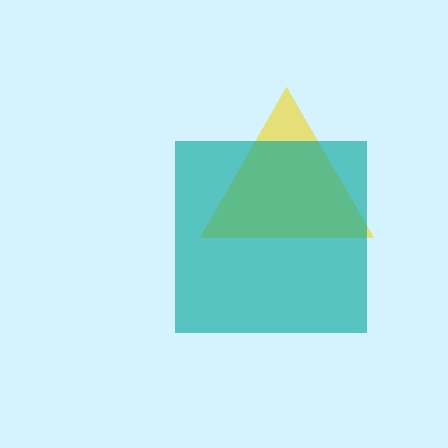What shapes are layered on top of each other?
The layered shapes are: a yellow triangle, a teal square.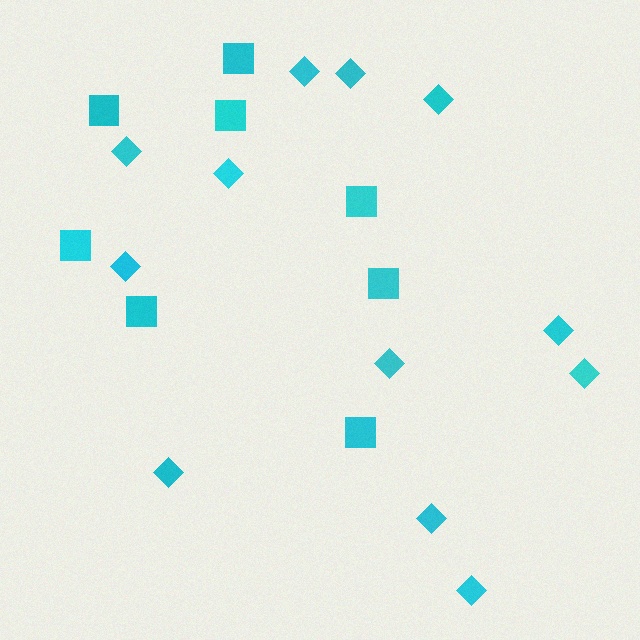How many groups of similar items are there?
There are 2 groups: one group of diamonds (12) and one group of squares (8).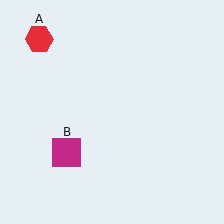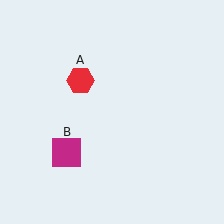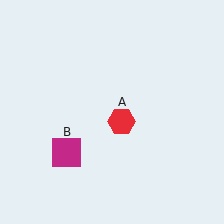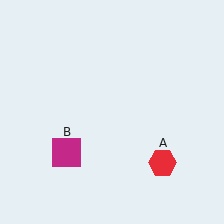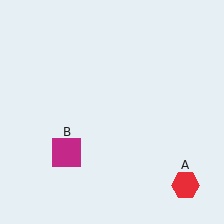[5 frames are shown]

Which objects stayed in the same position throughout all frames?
Magenta square (object B) remained stationary.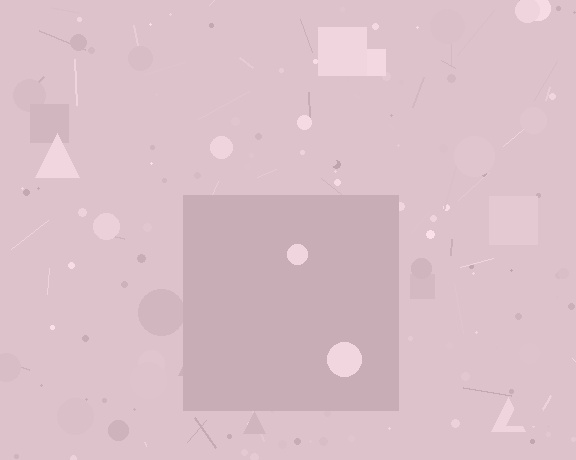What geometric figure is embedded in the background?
A square is embedded in the background.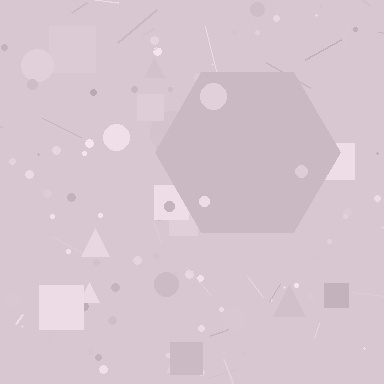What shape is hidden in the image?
A hexagon is hidden in the image.